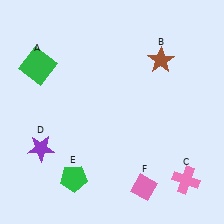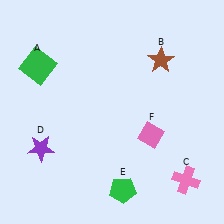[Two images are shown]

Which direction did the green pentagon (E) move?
The green pentagon (E) moved right.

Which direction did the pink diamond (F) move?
The pink diamond (F) moved up.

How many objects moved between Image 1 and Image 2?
2 objects moved between the two images.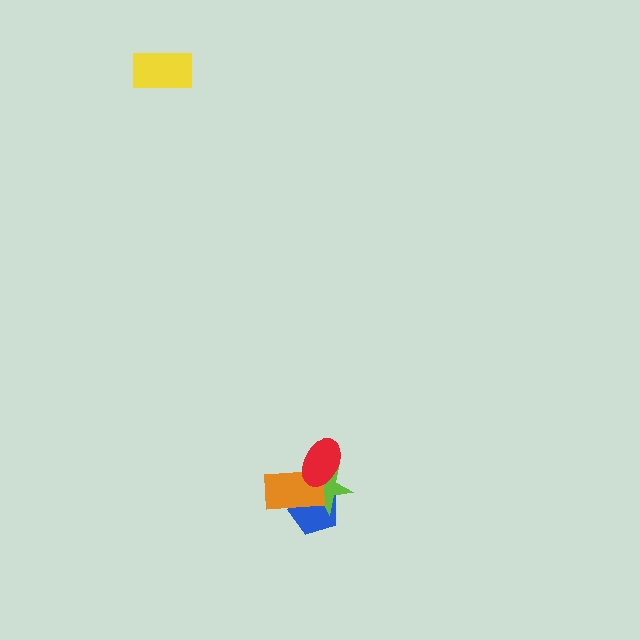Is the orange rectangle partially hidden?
Yes, it is partially covered by another shape.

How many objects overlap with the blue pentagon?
2 objects overlap with the blue pentagon.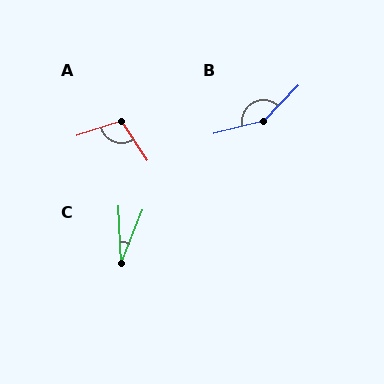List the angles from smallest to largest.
C (25°), A (105°), B (148°).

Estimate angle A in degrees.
Approximately 105 degrees.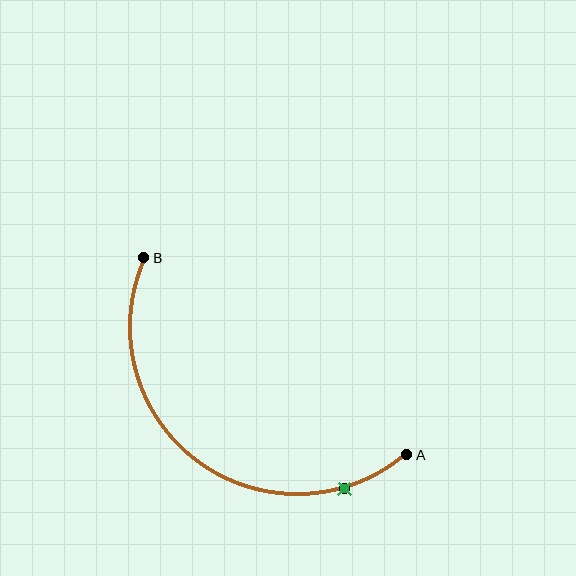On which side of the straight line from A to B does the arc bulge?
The arc bulges below and to the left of the straight line connecting A and B.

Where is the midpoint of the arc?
The arc midpoint is the point on the curve farthest from the straight line joining A and B. It sits below and to the left of that line.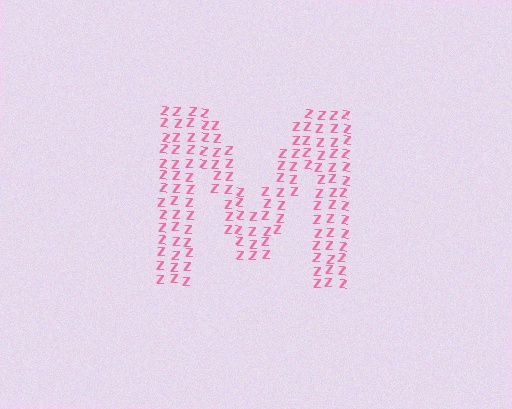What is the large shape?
The large shape is the letter M.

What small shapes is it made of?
It is made of small letter Z's.